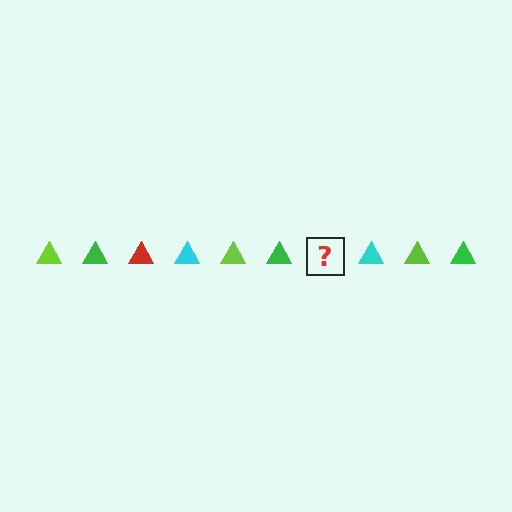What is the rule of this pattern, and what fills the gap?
The rule is that the pattern cycles through lime, green, red, cyan triangles. The gap should be filled with a red triangle.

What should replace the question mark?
The question mark should be replaced with a red triangle.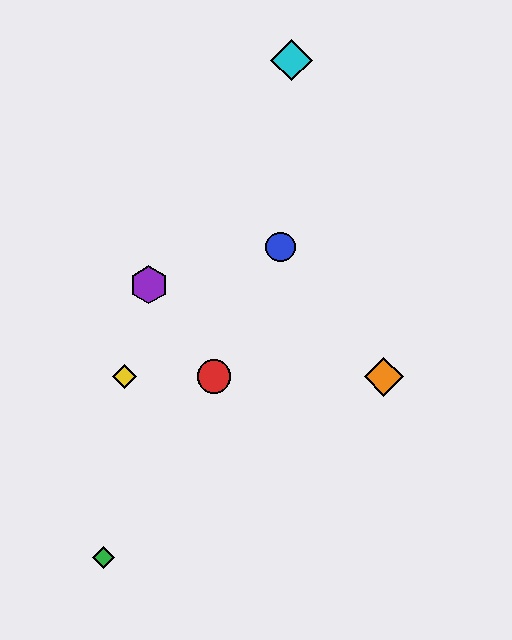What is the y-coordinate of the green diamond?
The green diamond is at y≈557.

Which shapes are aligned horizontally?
The red circle, the yellow diamond, the orange diamond are aligned horizontally.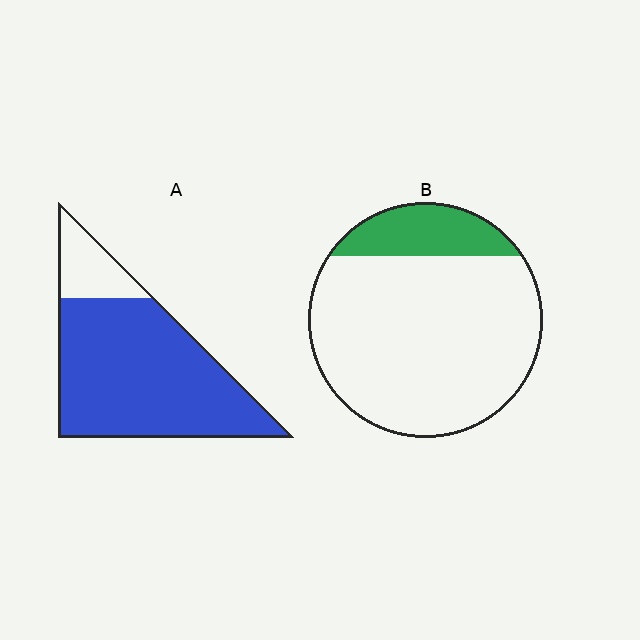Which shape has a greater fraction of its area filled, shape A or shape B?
Shape A.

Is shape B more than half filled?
No.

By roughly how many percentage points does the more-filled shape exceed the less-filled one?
By roughly 65 percentage points (A over B).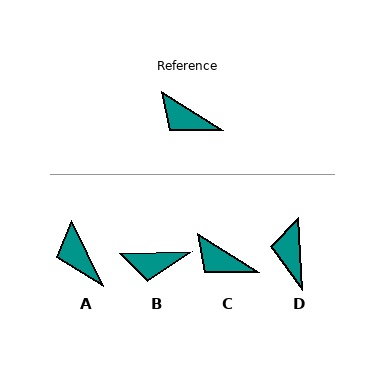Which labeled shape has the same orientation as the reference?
C.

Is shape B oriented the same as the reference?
No, it is off by about 34 degrees.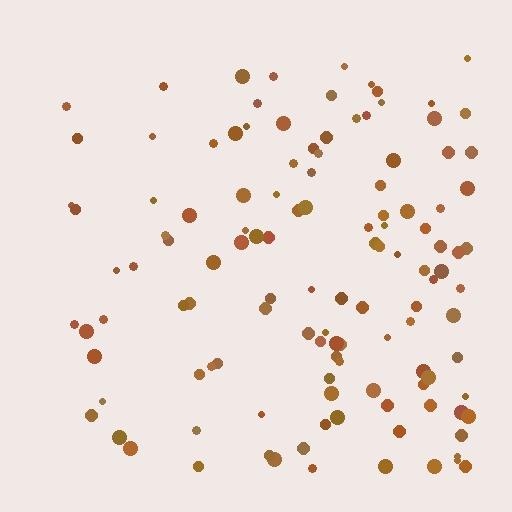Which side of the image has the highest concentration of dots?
The right.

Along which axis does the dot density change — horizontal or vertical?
Horizontal.